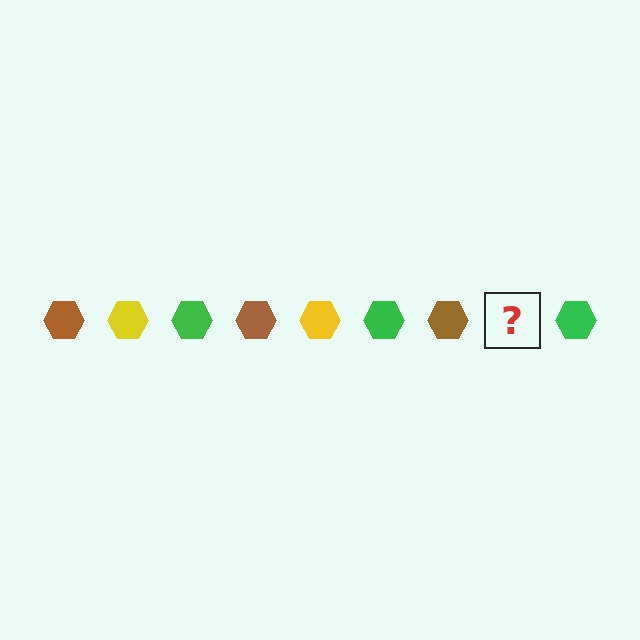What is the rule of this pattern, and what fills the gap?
The rule is that the pattern cycles through brown, yellow, green hexagons. The gap should be filled with a yellow hexagon.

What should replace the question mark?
The question mark should be replaced with a yellow hexagon.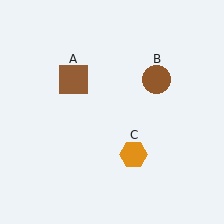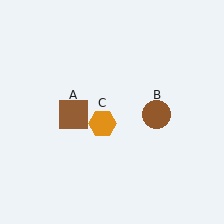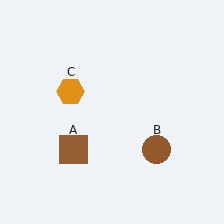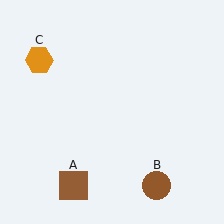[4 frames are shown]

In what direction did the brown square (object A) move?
The brown square (object A) moved down.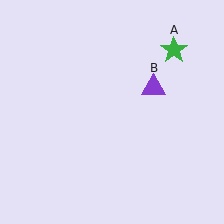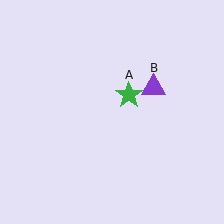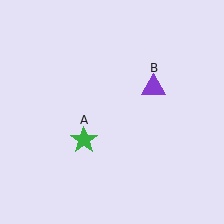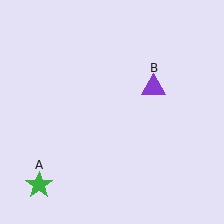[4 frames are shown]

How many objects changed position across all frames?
1 object changed position: green star (object A).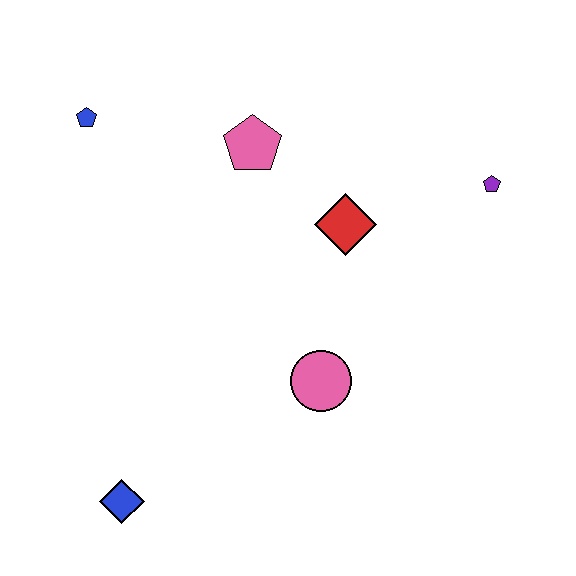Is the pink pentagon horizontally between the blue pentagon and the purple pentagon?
Yes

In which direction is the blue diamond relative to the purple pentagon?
The blue diamond is to the left of the purple pentagon.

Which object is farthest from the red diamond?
The blue diamond is farthest from the red diamond.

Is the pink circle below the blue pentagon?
Yes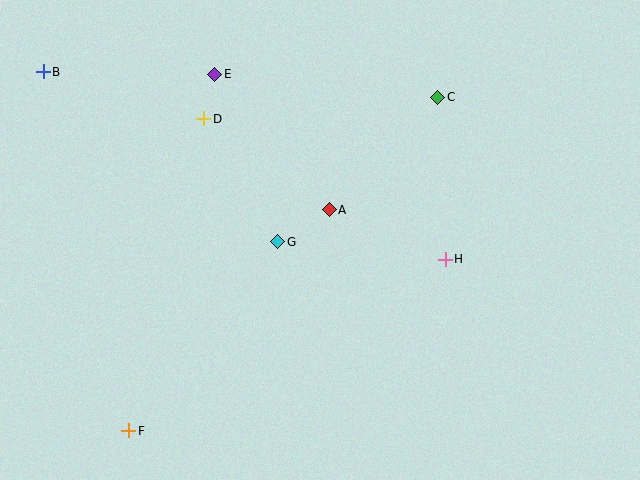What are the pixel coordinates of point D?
Point D is at (204, 119).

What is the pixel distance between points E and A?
The distance between E and A is 177 pixels.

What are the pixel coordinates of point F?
Point F is at (129, 431).